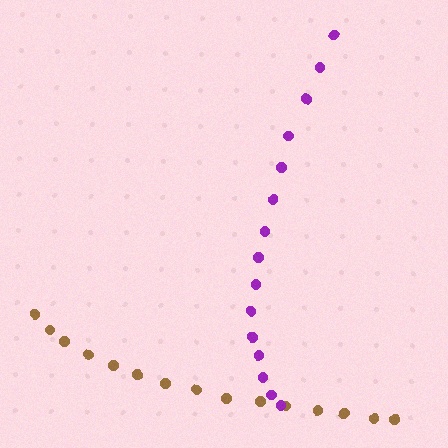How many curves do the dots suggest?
There are 2 distinct paths.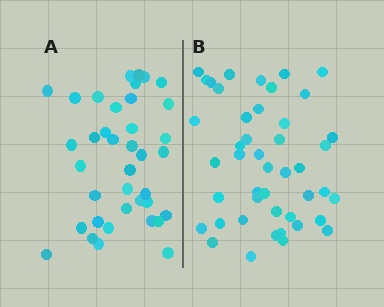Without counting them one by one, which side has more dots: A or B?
Region B (the right region) has more dots.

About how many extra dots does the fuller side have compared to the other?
Region B has roughly 8 or so more dots than region A.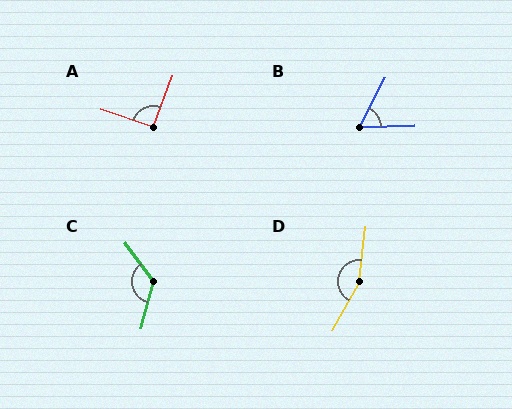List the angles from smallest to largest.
B (61°), A (91°), C (129°), D (157°).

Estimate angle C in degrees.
Approximately 129 degrees.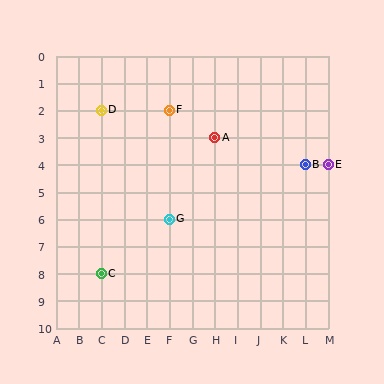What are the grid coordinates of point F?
Point F is at grid coordinates (F, 2).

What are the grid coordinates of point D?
Point D is at grid coordinates (C, 2).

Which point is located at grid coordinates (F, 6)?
Point G is at (F, 6).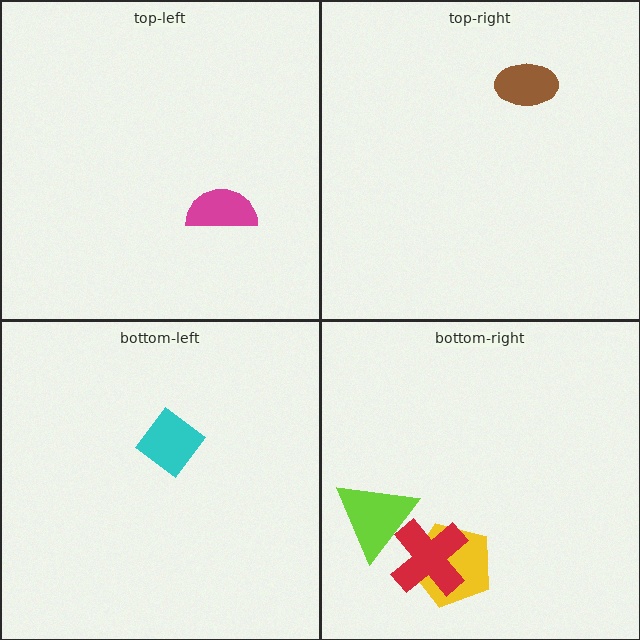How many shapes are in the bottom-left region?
1.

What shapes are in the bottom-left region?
The cyan diamond.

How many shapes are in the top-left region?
1.